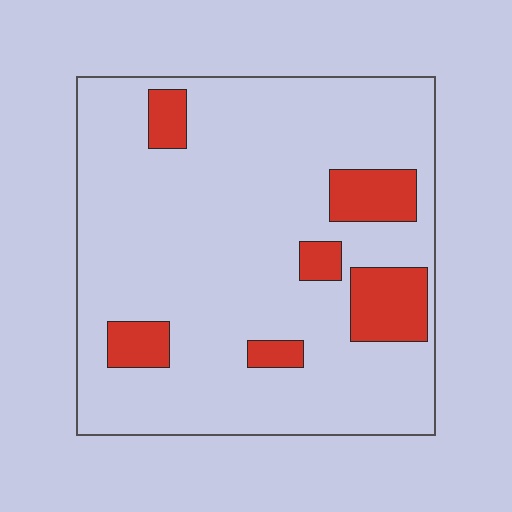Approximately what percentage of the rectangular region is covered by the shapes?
Approximately 15%.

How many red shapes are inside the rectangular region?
6.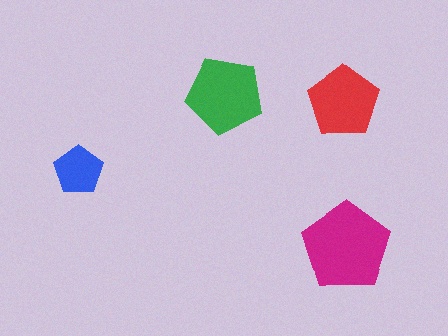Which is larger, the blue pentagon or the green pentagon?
The green one.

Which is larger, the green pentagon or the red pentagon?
The green one.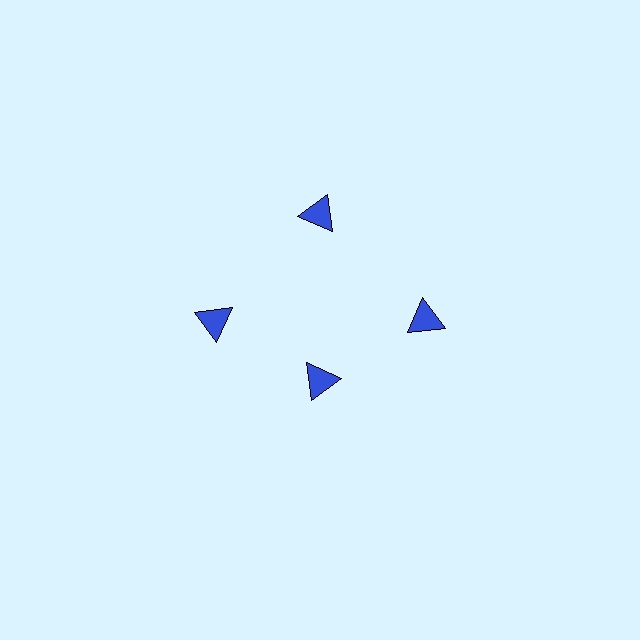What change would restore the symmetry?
The symmetry would be restored by moving it outward, back onto the ring so that all 4 triangles sit at equal angles and equal distance from the center.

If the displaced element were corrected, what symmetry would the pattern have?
It would have 4-fold rotational symmetry — the pattern would map onto itself every 90 degrees.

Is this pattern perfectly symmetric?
No. The 4 blue triangles are arranged in a ring, but one element near the 6 o'clock position is pulled inward toward the center, breaking the 4-fold rotational symmetry.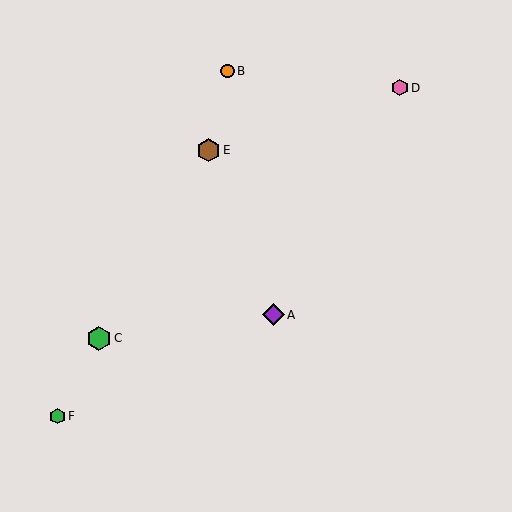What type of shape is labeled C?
Shape C is a green hexagon.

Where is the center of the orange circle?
The center of the orange circle is at (228, 71).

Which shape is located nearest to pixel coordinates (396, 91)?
The pink hexagon (labeled D) at (400, 88) is nearest to that location.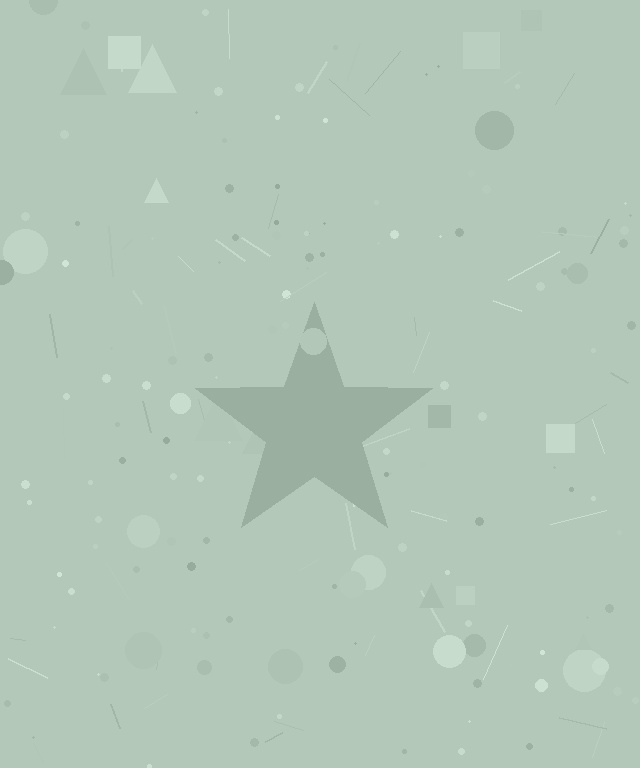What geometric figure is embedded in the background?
A star is embedded in the background.